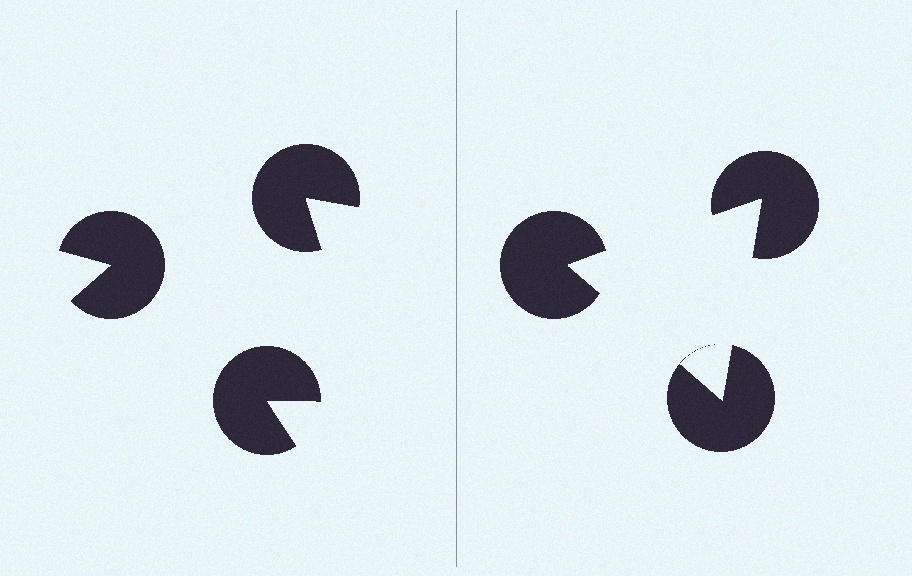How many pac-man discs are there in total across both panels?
6 — 3 on each side.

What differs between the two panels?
The pac-man discs are positioned identically on both sides; only the wedge orientations differ. On the right they align to a triangle; on the left they are misaligned.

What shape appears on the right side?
An illusory triangle.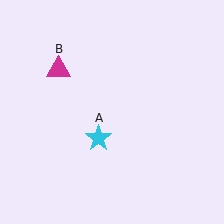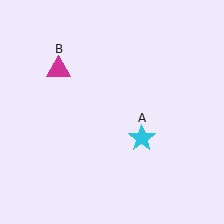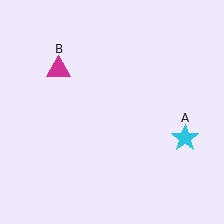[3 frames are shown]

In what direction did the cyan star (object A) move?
The cyan star (object A) moved right.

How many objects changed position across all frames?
1 object changed position: cyan star (object A).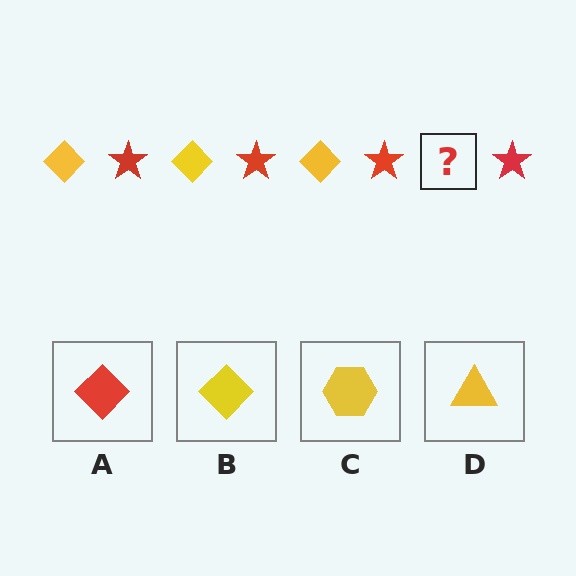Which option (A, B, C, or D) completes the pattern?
B.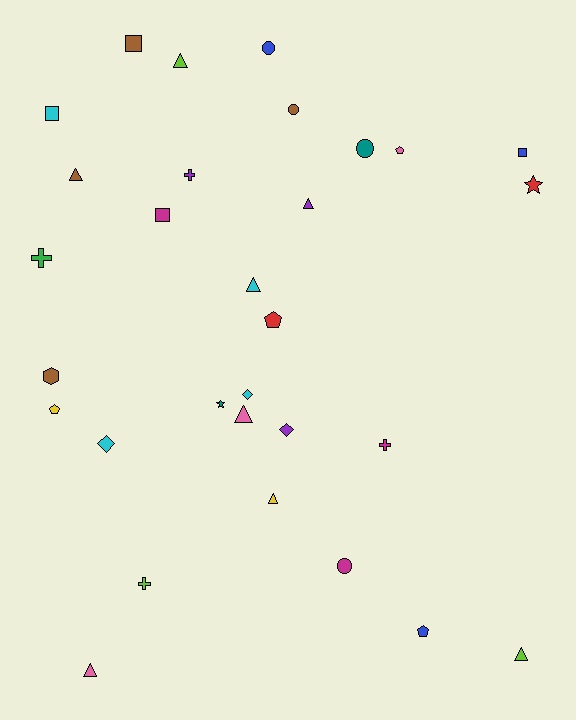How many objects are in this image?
There are 30 objects.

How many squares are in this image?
There are 4 squares.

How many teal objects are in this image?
There are 2 teal objects.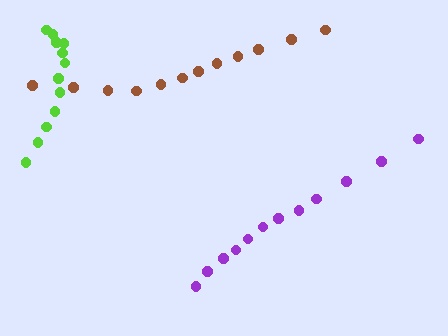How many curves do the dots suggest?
There are 3 distinct paths.